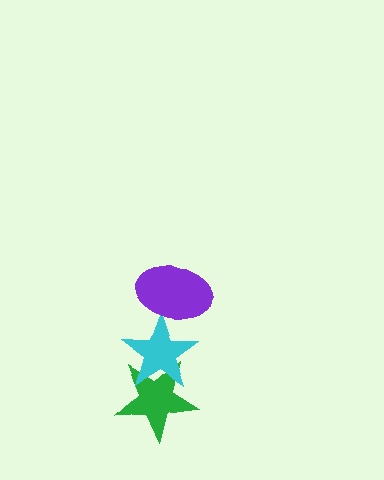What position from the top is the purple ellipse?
The purple ellipse is 1st from the top.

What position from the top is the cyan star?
The cyan star is 2nd from the top.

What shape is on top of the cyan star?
The purple ellipse is on top of the cyan star.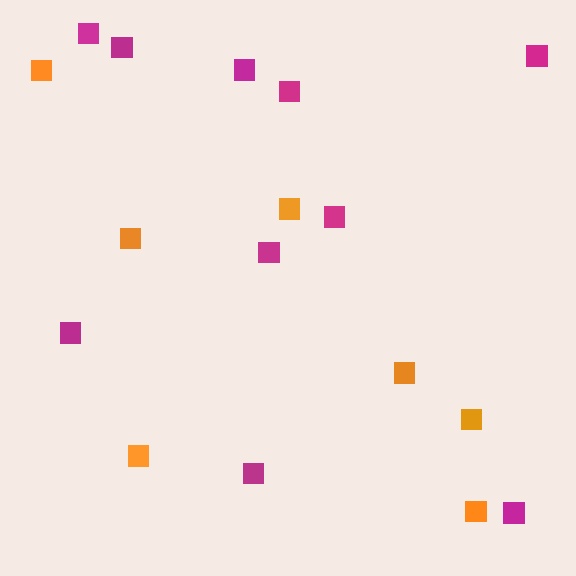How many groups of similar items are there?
There are 2 groups: one group of magenta squares (10) and one group of orange squares (7).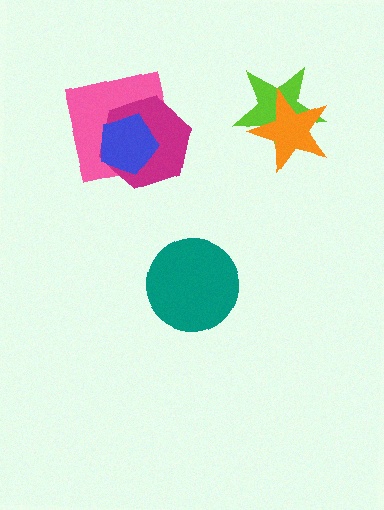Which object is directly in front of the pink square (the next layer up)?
The magenta hexagon is directly in front of the pink square.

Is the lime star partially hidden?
Yes, it is partially covered by another shape.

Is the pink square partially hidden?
Yes, it is partially covered by another shape.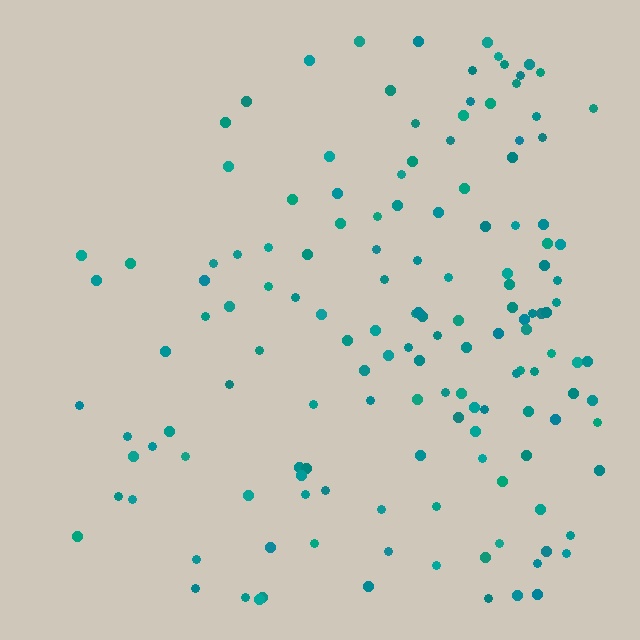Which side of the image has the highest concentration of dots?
The right.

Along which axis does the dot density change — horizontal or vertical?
Horizontal.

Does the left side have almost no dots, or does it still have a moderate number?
Still a moderate number, just noticeably fewer than the right.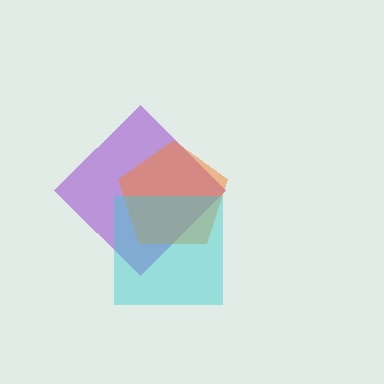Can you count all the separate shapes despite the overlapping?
Yes, there are 3 separate shapes.